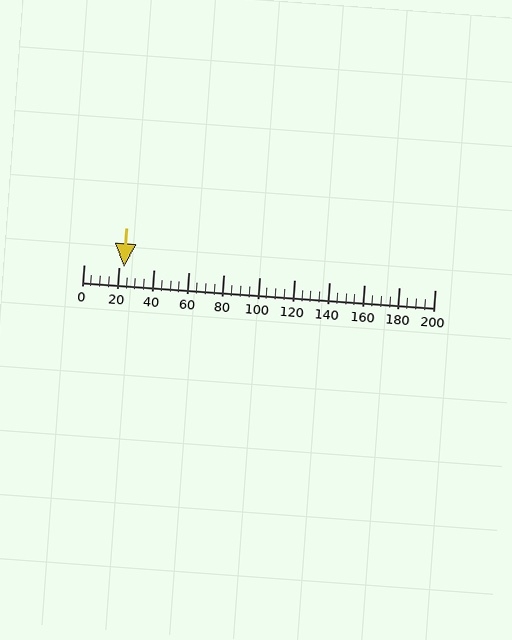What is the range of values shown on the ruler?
The ruler shows values from 0 to 200.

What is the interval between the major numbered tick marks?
The major tick marks are spaced 20 units apart.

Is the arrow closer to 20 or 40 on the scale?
The arrow is closer to 20.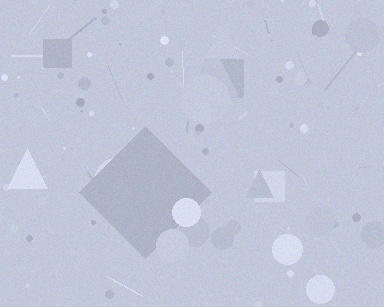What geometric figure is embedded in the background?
A diamond is embedded in the background.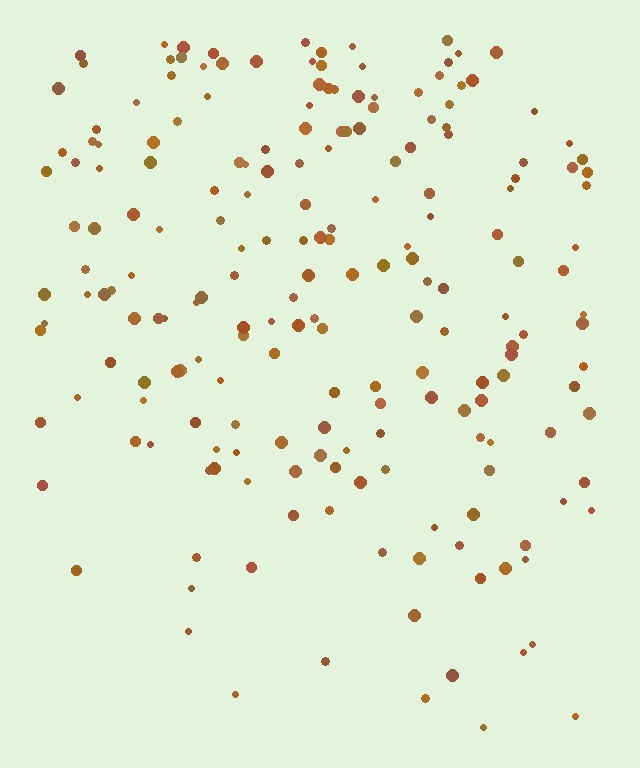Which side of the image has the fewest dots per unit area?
The bottom.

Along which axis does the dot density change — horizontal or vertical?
Vertical.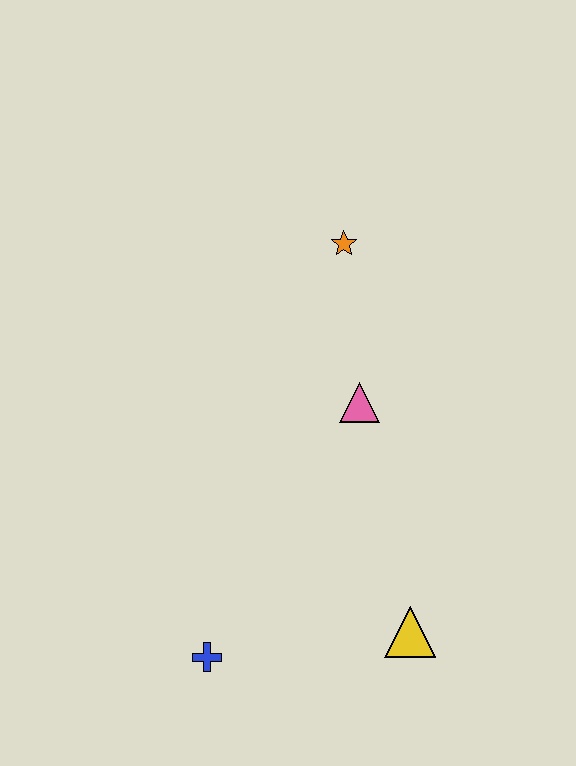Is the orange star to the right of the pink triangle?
No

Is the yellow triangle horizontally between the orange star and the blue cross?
No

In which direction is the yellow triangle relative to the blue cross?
The yellow triangle is to the right of the blue cross.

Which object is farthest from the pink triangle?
The blue cross is farthest from the pink triangle.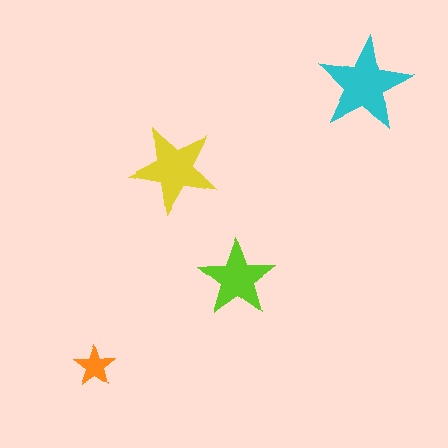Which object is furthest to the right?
The cyan star is rightmost.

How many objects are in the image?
There are 4 objects in the image.